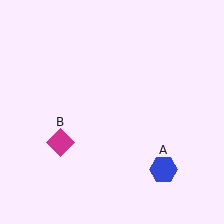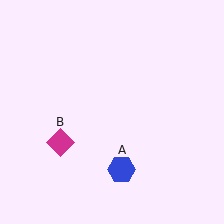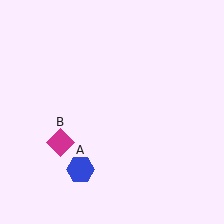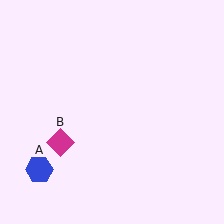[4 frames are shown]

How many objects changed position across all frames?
1 object changed position: blue hexagon (object A).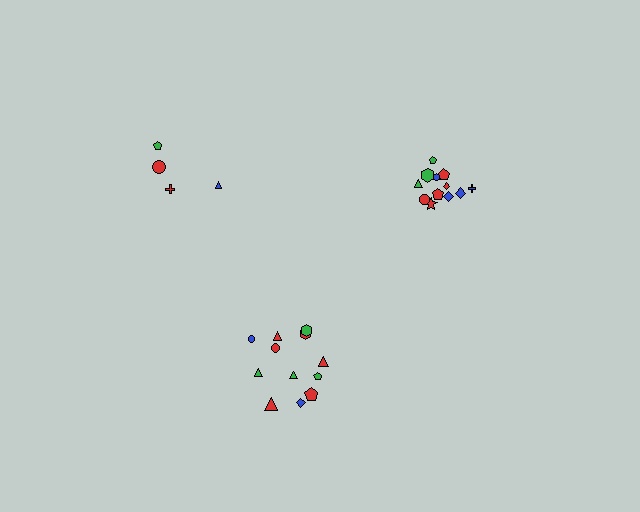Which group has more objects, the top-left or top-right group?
The top-right group.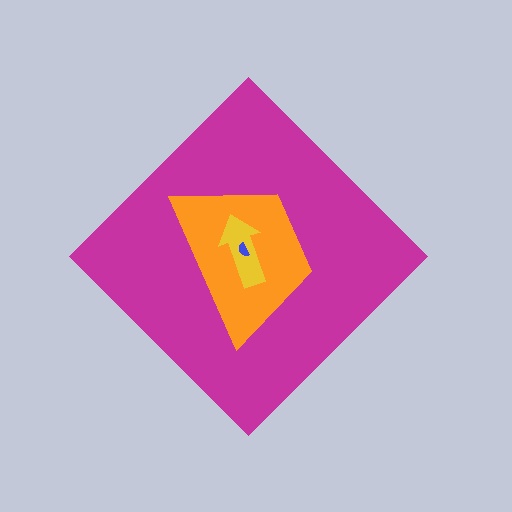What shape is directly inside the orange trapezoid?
The yellow arrow.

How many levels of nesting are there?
4.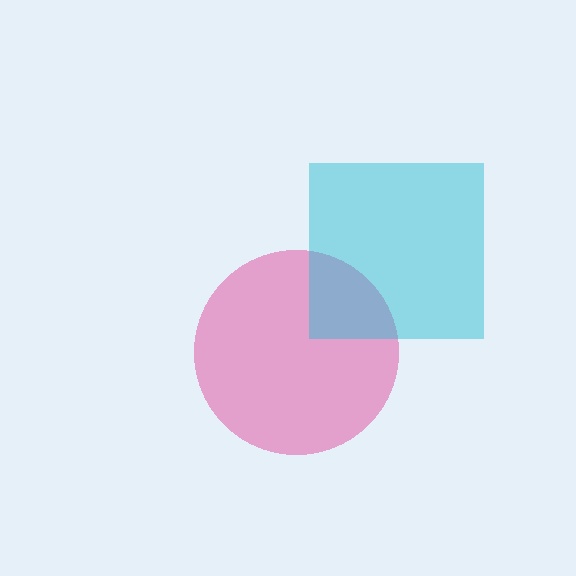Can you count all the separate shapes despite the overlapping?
Yes, there are 2 separate shapes.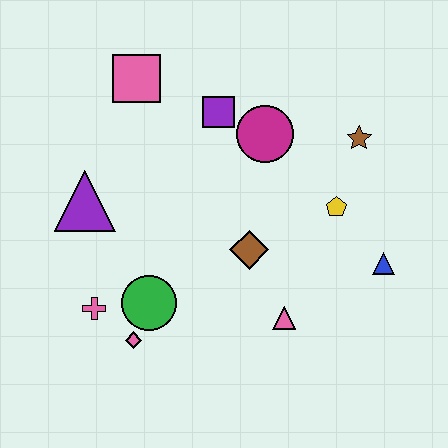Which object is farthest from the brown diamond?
The pink square is farthest from the brown diamond.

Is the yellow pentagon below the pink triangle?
No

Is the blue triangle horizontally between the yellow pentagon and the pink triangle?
No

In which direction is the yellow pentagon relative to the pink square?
The yellow pentagon is to the right of the pink square.